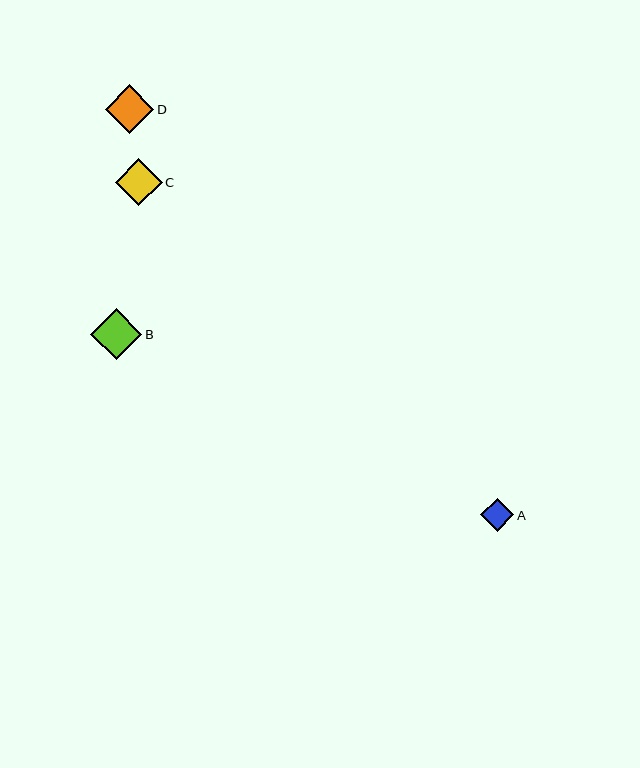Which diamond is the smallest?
Diamond A is the smallest with a size of approximately 34 pixels.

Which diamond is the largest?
Diamond B is the largest with a size of approximately 51 pixels.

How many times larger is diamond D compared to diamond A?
Diamond D is approximately 1.5 times the size of diamond A.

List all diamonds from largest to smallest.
From largest to smallest: B, D, C, A.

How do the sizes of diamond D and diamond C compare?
Diamond D and diamond C are approximately the same size.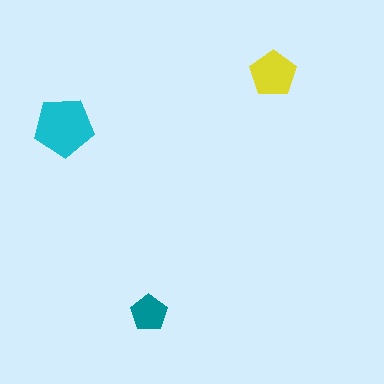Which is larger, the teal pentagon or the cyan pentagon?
The cyan one.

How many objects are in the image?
There are 3 objects in the image.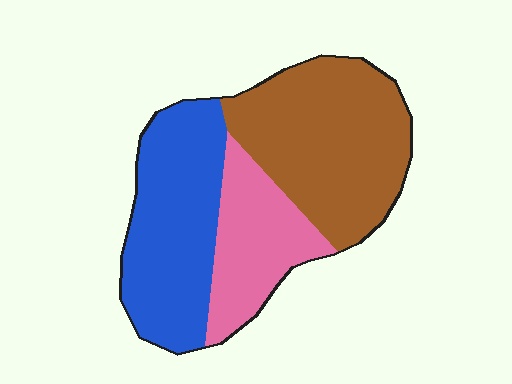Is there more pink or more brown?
Brown.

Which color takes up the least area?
Pink, at roughly 20%.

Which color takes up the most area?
Brown, at roughly 40%.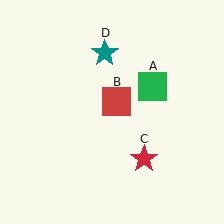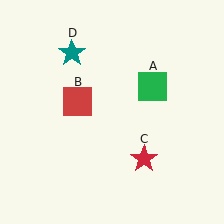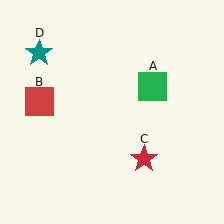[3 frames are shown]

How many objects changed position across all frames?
2 objects changed position: red square (object B), teal star (object D).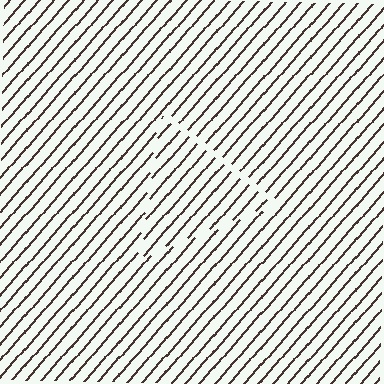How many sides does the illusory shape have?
3 sides — the line-ends trace a triangle.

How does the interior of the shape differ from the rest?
The interior of the shape contains the same grating, shifted by half a period — the contour is defined by the phase discontinuity where line-ends from the inner and outer gratings abut.